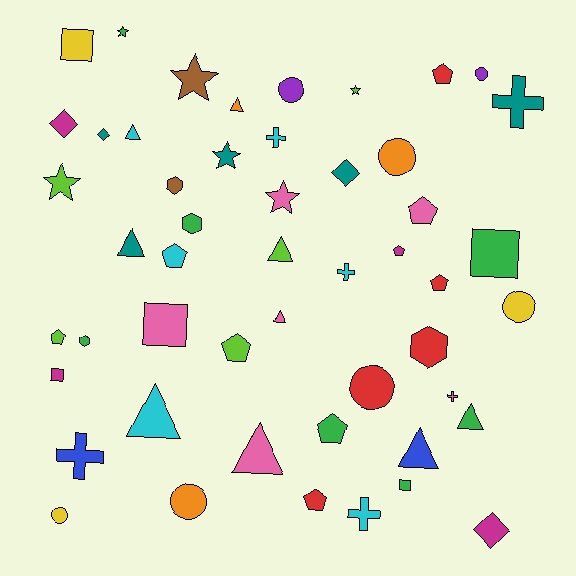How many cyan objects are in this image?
There are 6 cyan objects.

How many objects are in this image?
There are 50 objects.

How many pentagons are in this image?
There are 9 pentagons.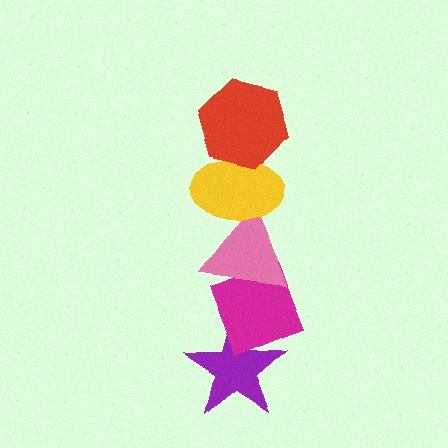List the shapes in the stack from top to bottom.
From top to bottom: the red hexagon, the yellow ellipse, the pink triangle, the magenta diamond, the purple star.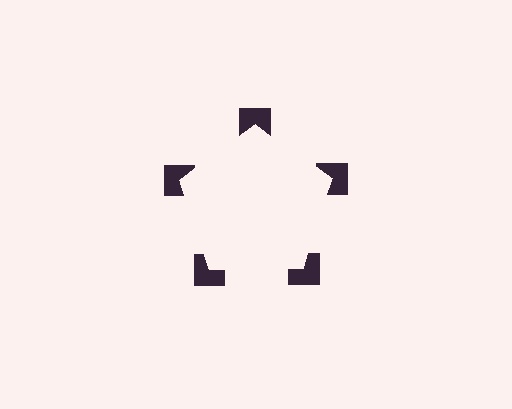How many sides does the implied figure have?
5 sides.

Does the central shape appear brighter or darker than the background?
It typically appears slightly brighter than the background, even though no actual brightness change is drawn.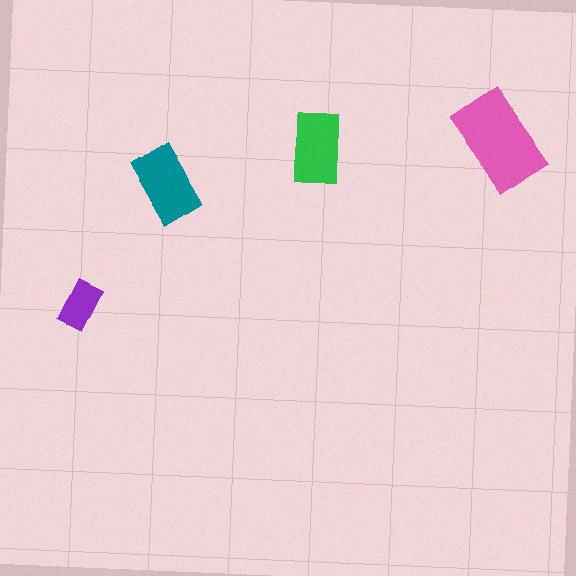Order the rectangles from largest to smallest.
the pink one, the teal one, the green one, the purple one.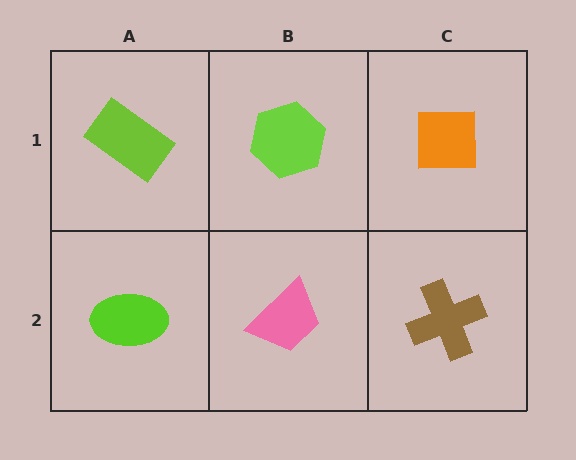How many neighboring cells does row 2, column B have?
3.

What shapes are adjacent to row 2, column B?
A lime hexagon (row 1, column B), a lime ellipse (row 2, column A), a brown cross (row 2, column C).